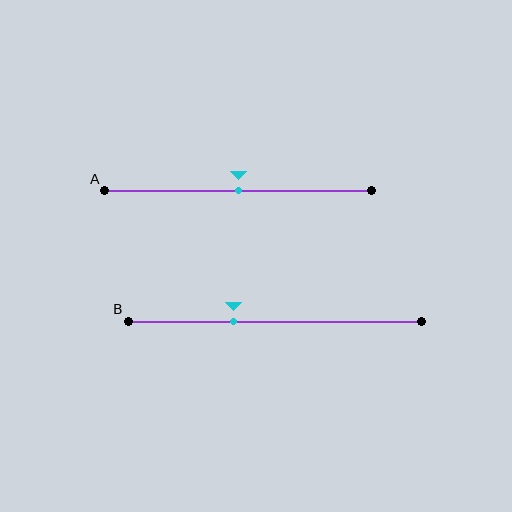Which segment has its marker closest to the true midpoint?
Segment A has its marker closest to the true midpoint.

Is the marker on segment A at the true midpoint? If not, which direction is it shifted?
Yes, the marker on segment A is at the true midpoint.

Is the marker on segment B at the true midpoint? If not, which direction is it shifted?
No, the marker on segment B is shifted to the left by about 14% of the segment length.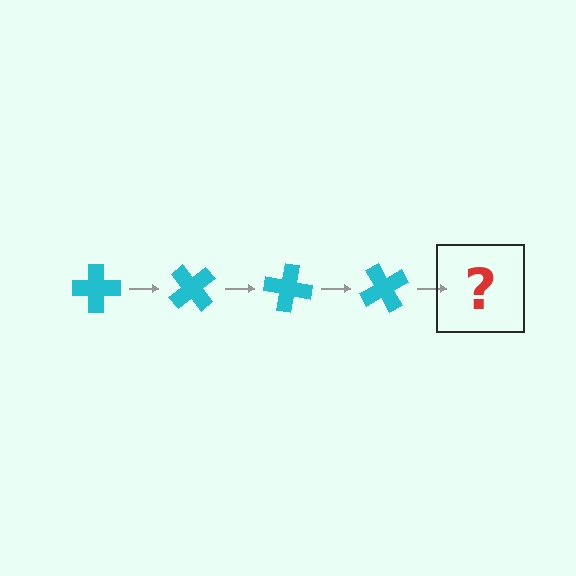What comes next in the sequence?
The next element should be a cyan cross rotated 200 degrees.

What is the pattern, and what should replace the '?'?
The pattern is that the cross rotates 50 degrees each step. The '?' should be a cyan cross rotated 200 degrees.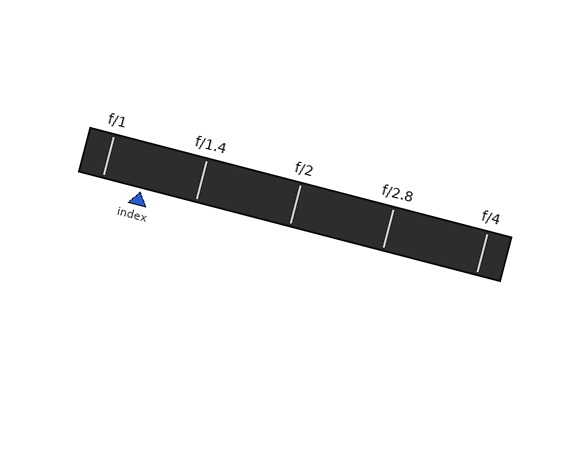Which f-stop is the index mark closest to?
The index mark is closest to f/1.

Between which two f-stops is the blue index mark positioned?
The index mark is between f/1 and f/1.4.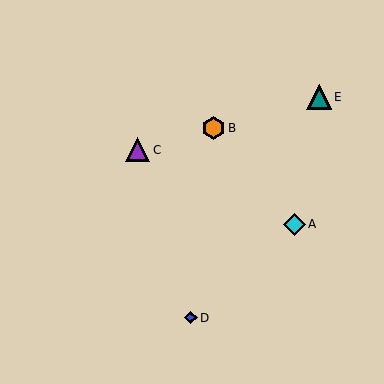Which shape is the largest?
The teal triangle (labeled E) is the largest.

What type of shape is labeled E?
Shape E is a teal triangle.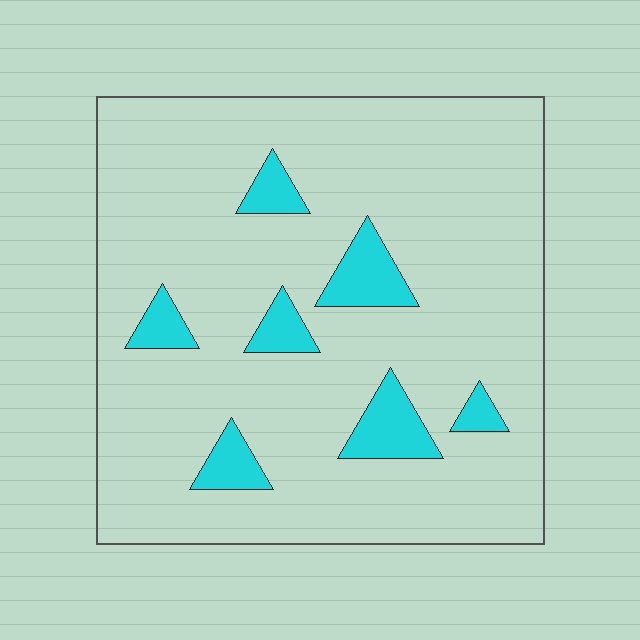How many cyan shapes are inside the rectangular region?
7.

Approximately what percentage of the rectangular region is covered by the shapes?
Approximately 10%.